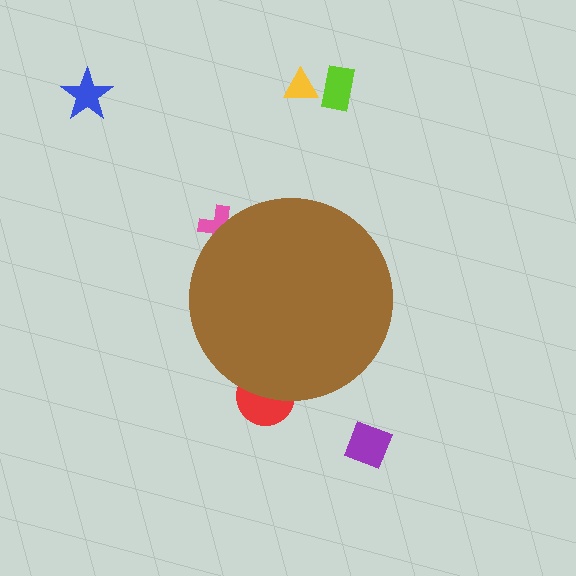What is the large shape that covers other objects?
A brown circle.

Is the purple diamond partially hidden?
No, the purple diamond is fully visible.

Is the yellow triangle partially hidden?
No, the yellow triangle is fully visible.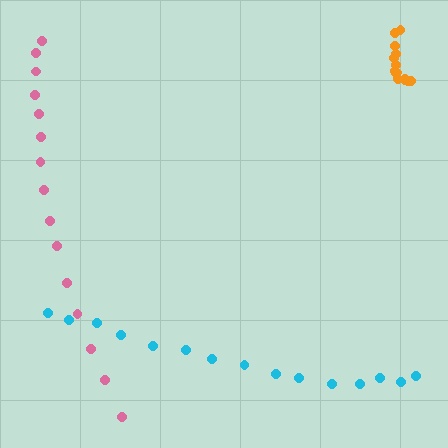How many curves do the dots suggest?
There are 3 distinct paths.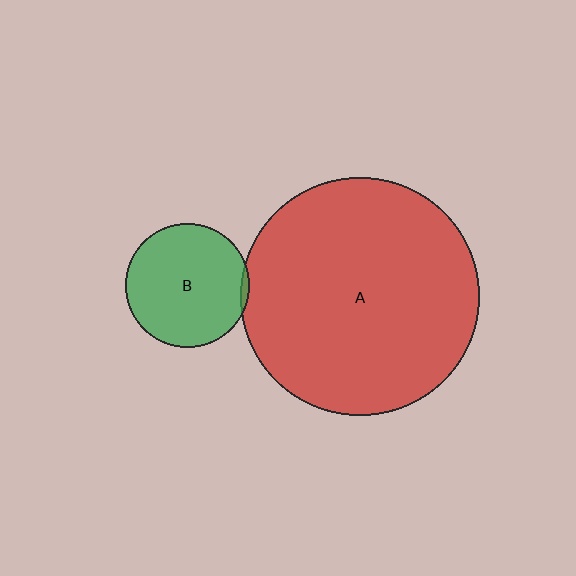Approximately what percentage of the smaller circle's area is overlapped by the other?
Approximately 5%.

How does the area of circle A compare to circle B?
Approximately 3.7 times.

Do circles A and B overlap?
Yes.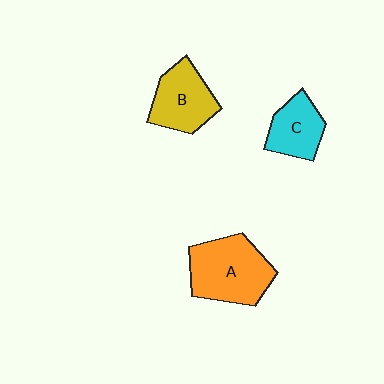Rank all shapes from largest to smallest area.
From largest to smallest: A (orange), B (yellow), C (cyan).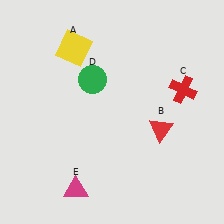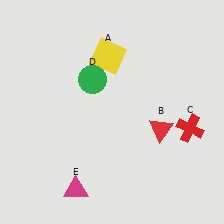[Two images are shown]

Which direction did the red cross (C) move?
The red cross (C) moved down.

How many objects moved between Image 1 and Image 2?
2 objects moved between the two images.